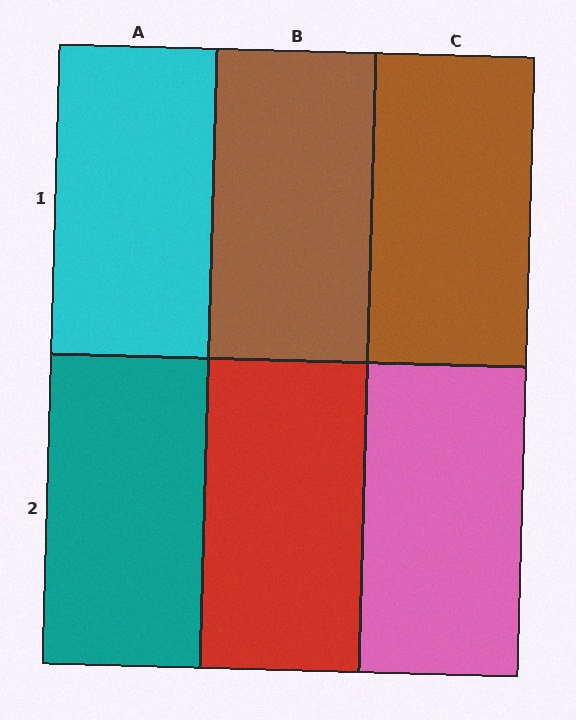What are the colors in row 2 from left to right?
Teal, red, pink.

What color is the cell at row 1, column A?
Cyan.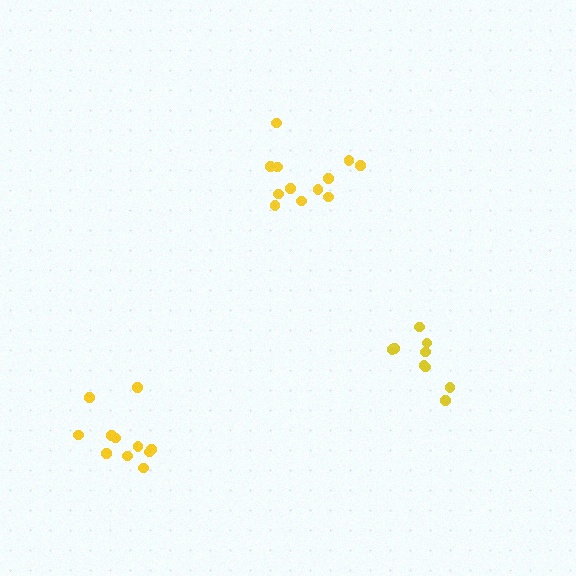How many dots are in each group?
Group 1: 9 dots, Group 2: 11 dots, Group 3: 12 dots (32 total).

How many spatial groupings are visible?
There are 3 spatial groupings.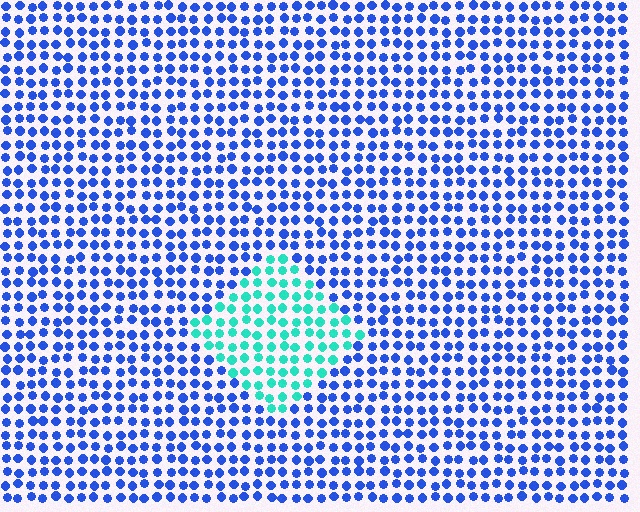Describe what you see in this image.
The image is filled with small blue elements in a uniform arrangement. A diamond-shaped region is visible where the elements are tinted to a slightly different hue, forming a subtle color boundary.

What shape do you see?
I see a diamond.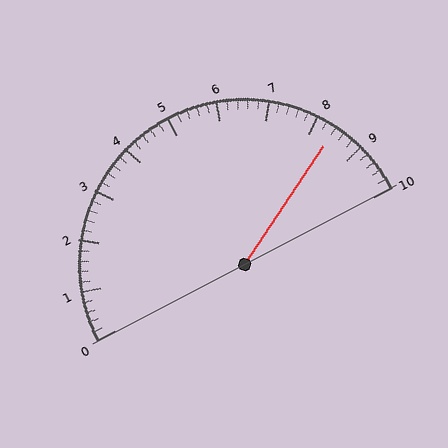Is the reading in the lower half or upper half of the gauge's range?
The reading is in the upper half of the range (0 to 10).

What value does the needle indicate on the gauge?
The needle indicates approximately 8.4.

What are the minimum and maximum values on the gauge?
The gauge ranges from 0 to 10.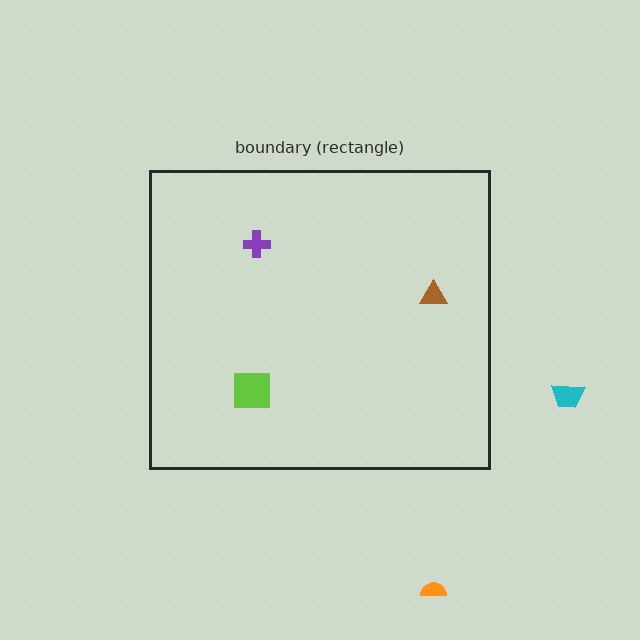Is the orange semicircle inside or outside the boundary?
Outside.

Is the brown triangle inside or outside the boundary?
Inside.